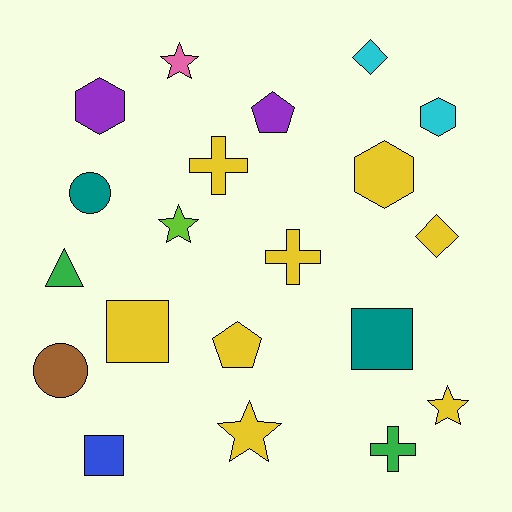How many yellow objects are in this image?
There are 8 yellow objects.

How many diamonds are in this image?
There are 2 diamonds.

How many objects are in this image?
There are 20 objects.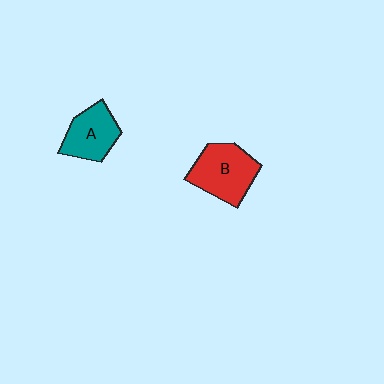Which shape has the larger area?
Shape B (red).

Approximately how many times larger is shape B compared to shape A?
Approximately 1.3 times.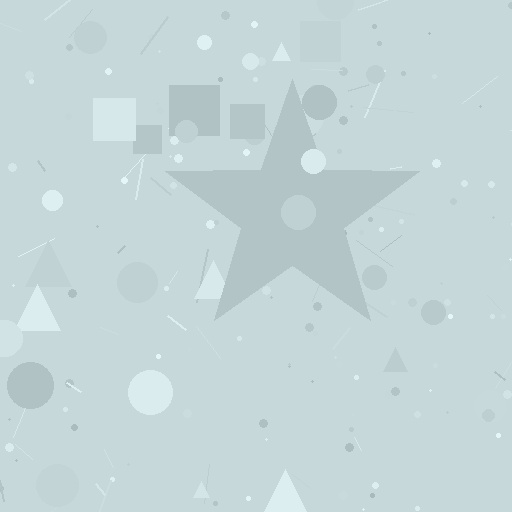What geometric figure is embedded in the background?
A star is embedded in the background.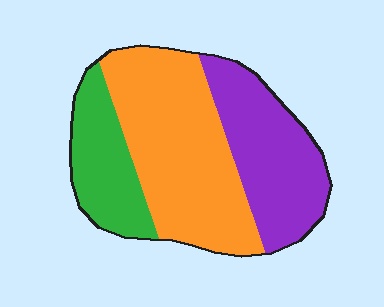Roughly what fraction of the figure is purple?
Purple covers roughly 30% of the figure.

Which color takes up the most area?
Orange, at roughly 50%.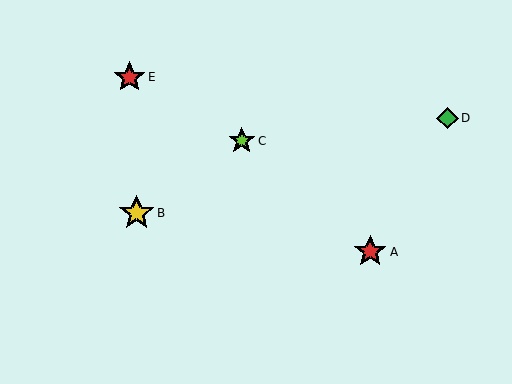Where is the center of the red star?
The center of the red star is at (370, 252).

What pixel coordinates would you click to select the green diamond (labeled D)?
Click at (447, 118) to select the green diamond D.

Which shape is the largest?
The yellow star (labeled B) is the largest.